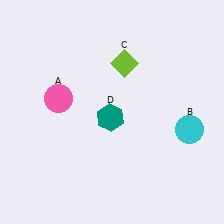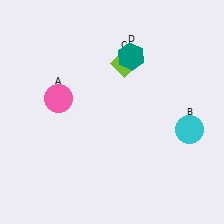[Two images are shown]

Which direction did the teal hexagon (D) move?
The teal hexagon (D) moved up.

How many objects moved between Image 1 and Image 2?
1 object moved between the two images.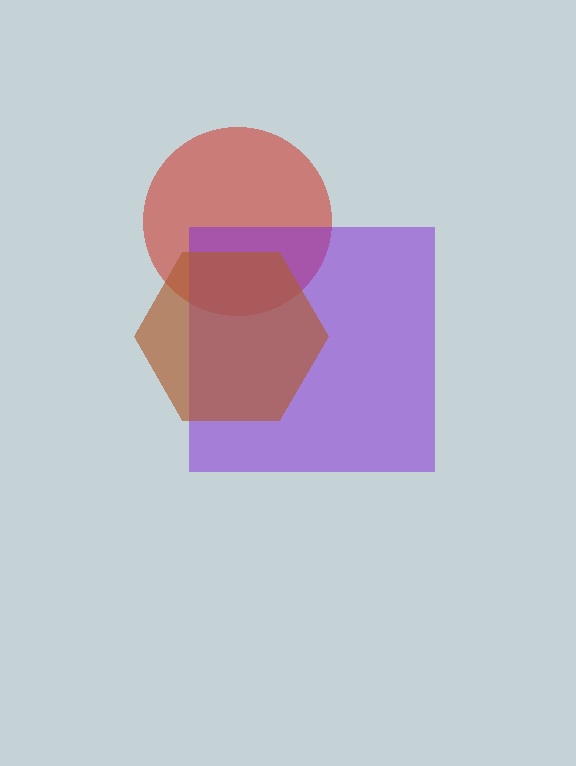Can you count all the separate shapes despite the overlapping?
Yes, there are 3 separate shapes.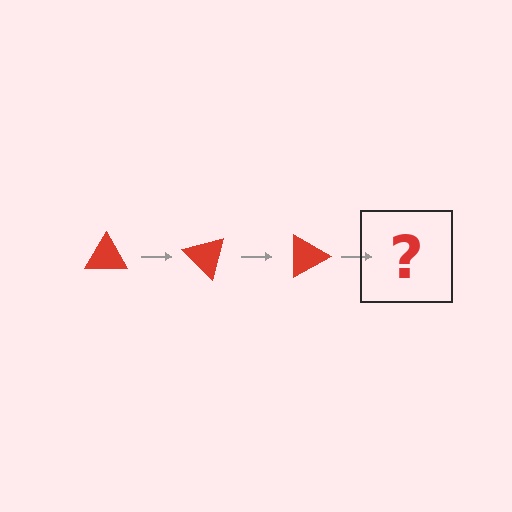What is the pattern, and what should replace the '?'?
The pattern is that the triangle rotates 45 degrees each step. The '?' should be a red triangle rotated 135 degrees.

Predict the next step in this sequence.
The next step is a red triangle rotated 135 degrees.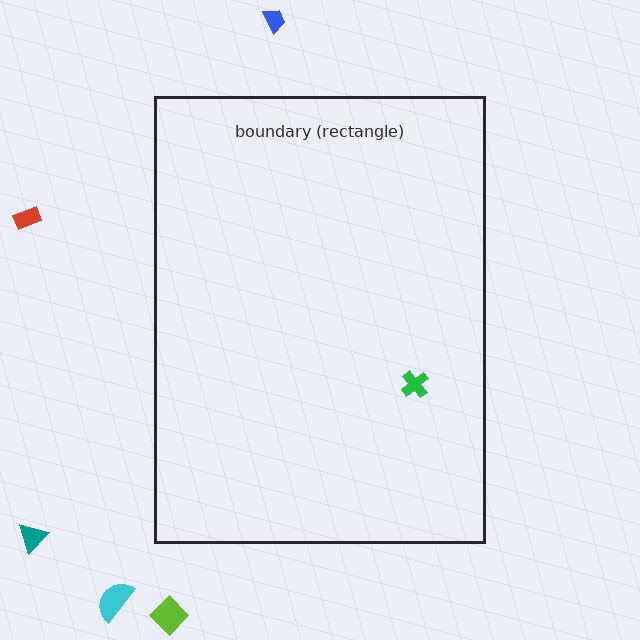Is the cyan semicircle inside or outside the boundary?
Outside.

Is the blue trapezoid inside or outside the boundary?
Outside.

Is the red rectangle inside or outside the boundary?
Outside.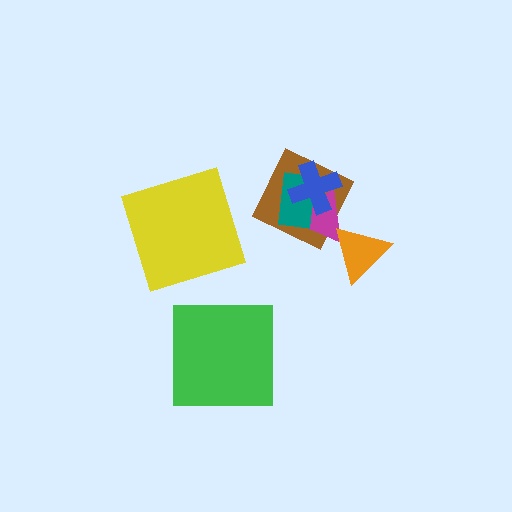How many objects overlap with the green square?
0 objects overlap with the green square.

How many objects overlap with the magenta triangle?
4 objects overlap with the magenta triangle.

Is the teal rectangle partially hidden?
Yes, it is partially covered by another shape.